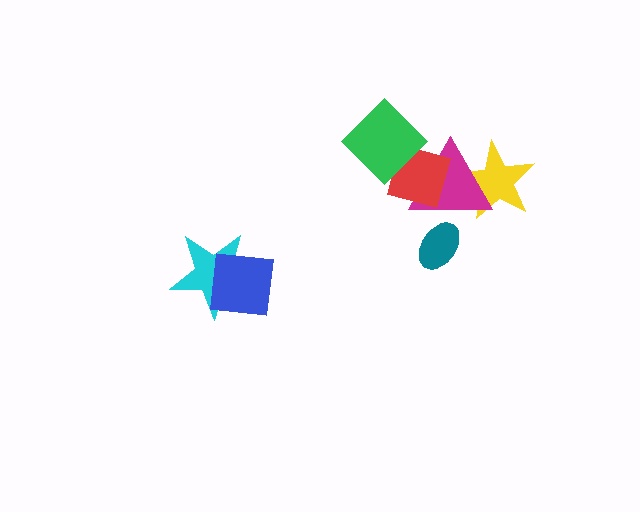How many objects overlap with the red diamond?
2 objects overlap with the red diamond.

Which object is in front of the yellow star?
The magenta triangle is in front of the yellow star.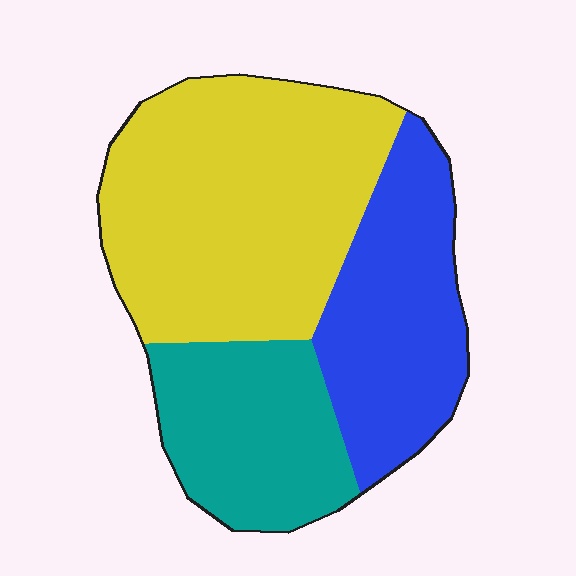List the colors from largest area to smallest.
From largest to smallest: yellow, blue, teal.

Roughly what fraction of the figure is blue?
Blue covers around 30% of the figure.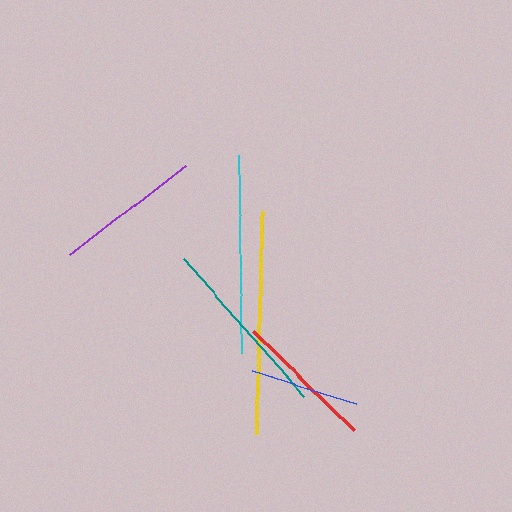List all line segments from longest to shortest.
From longest to shortest: yellow, cyan, teal, purple, red, blue.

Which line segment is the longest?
The yellow line is the longest at approximately 222 pixels.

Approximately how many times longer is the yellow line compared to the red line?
The yellow line is approximately 1.6 times the length of the red line.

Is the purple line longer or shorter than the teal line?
The teal line is longer than the purple line.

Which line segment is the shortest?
The blue line is the shortest at approximately 110 pixels.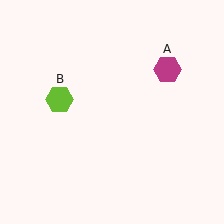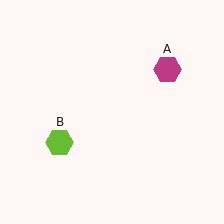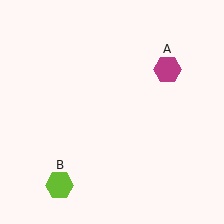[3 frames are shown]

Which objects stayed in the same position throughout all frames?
Magenta hexagon (object A) remained stationary.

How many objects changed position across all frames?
1 object changed position: lime hexagon (object B).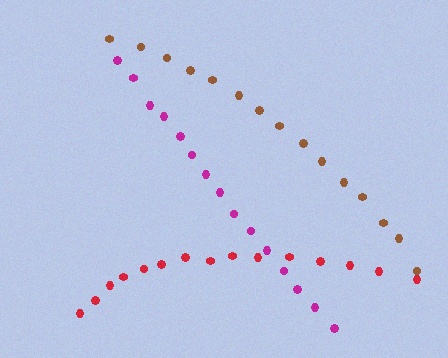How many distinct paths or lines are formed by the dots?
There are 3 distinct paths.